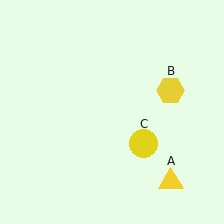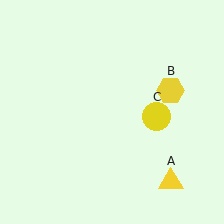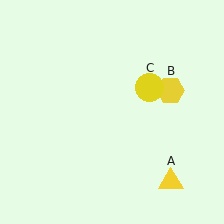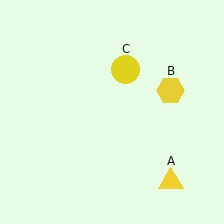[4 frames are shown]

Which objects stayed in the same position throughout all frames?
Yellow triangle (object A) and yellow hexagon (object B) remained stationary.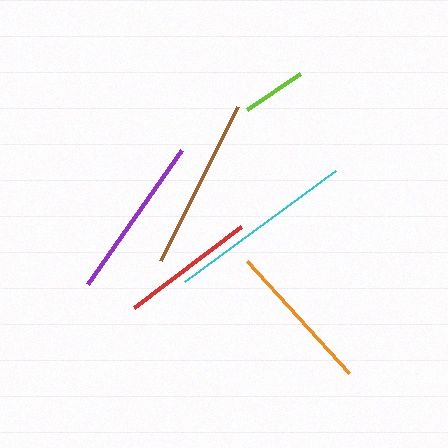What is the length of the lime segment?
The lime segment is approximately 64 pixels long.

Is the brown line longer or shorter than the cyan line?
The cyan line is longer than the brown line.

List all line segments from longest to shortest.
From longest to shortest: cyan, brown, purple, orange, red, lime.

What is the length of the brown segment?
The brown segment is approximately 173 pixels long.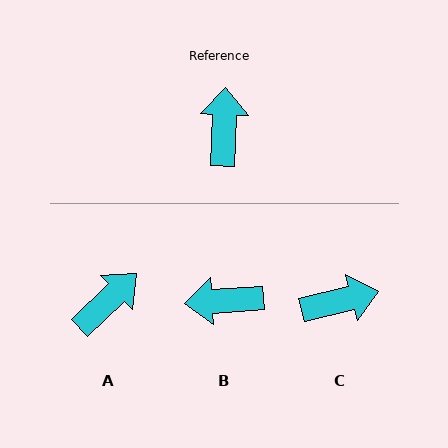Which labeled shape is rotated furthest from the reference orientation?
B, about 96 degrees away.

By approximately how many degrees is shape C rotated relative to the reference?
Approximately 74 degrees clockwise.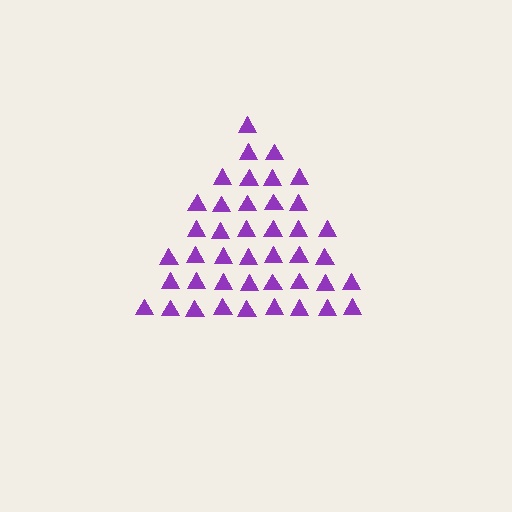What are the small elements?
The small elements are triangles.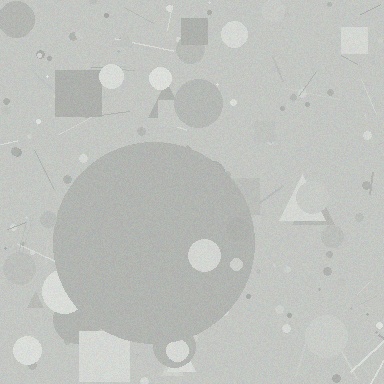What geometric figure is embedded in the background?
A circle is embedded in the background.